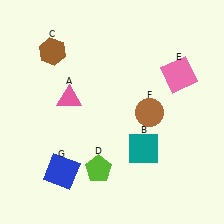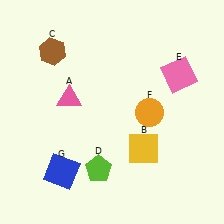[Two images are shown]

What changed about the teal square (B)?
In Image 1, B is teal. In Image 2, it changed to yellow.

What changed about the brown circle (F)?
In Image 1, F is brown. In Image 2, it changed to orange.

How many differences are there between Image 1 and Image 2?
There are 2 differences between the two images.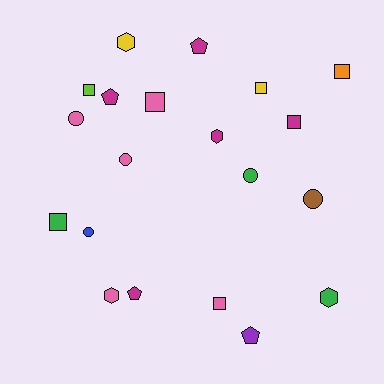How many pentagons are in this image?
There are 4 pentagons.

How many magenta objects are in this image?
There are 5 magenta objects.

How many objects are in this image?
There are 20 objects.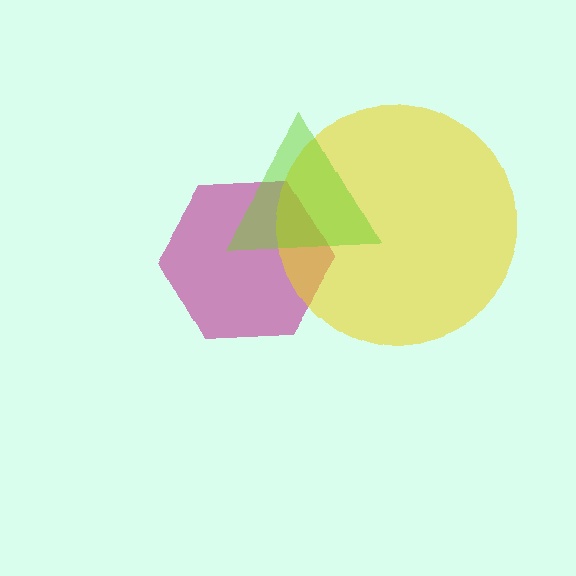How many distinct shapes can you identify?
There are 3 distinct shapes: a magenta hexagon, a yellow circle, a lime triangle.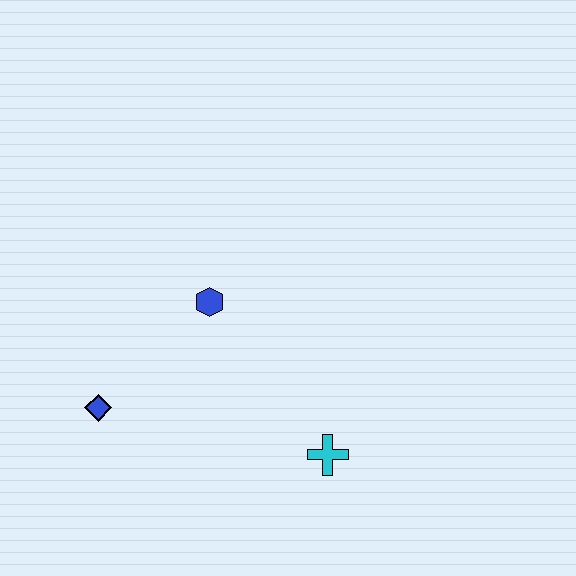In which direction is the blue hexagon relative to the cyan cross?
The blue hexagon is above the cyan cross.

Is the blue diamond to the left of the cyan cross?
Yes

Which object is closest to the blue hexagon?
The blue diamond is closest to the blue hexagon.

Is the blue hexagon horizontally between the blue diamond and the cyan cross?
Yes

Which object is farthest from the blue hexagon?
The cyan cross is farthest from the blue hexagon.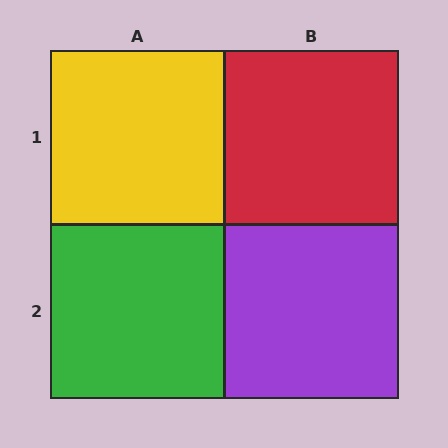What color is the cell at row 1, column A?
Yellow.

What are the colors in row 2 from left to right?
Green, purple.